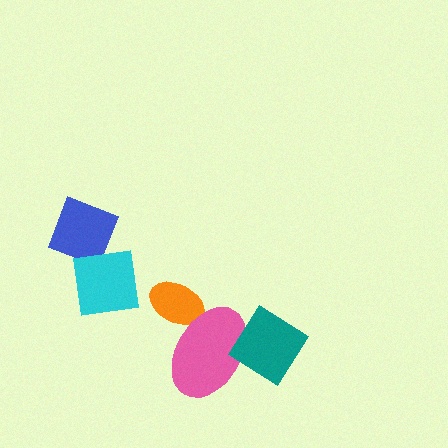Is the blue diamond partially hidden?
Yes, it is partially covered by another shape.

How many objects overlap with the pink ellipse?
2 objects overlap with the pink ellipse.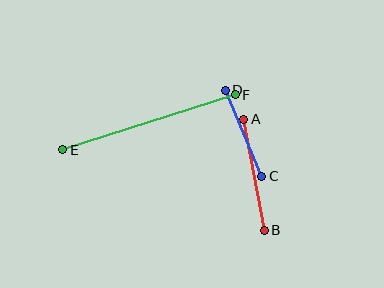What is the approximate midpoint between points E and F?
The midpoint is at approximately (149, 122) pixels.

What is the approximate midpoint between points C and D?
The midpoint is at approximately (243, 133) pixels.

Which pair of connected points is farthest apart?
Points E and F are farthest apart.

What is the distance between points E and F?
The distance is approximately 181 pixels.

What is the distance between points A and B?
The distance is approximately 113 pixels.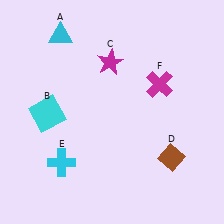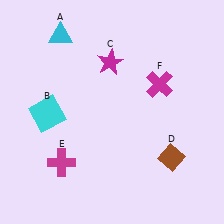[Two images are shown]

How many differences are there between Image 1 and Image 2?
There is 1 difference between the two images.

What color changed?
The cross (E) changed from cyan in Image 1 to magenta in Image 2.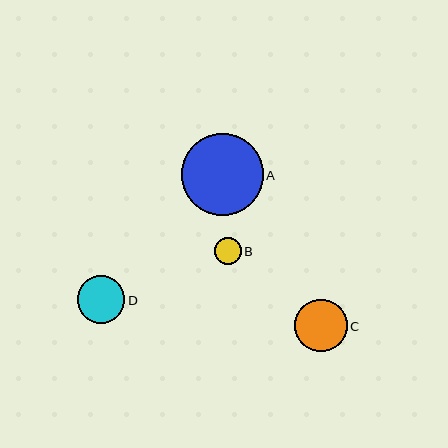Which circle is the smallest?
Circle B is the smallest with a size of approximately 26 pixels.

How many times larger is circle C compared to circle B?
Circle C is approximately 2.0 times the size of circle B.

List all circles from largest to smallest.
From largest to smallest: A, C, D, B.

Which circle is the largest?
Circle A is the largest with a size of approximately 82 pixels.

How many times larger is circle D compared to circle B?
Circle D is approximately 1.8 times the size of circle B.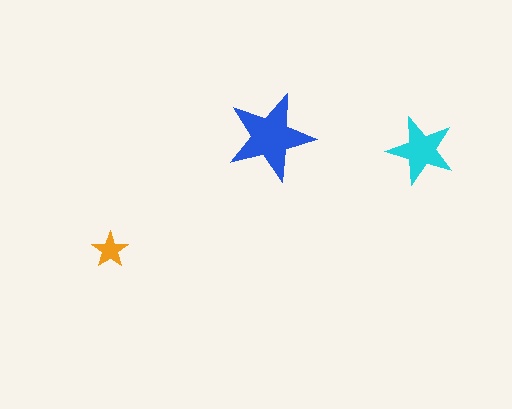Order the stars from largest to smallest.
the blue one, the cyan one, the orange one.